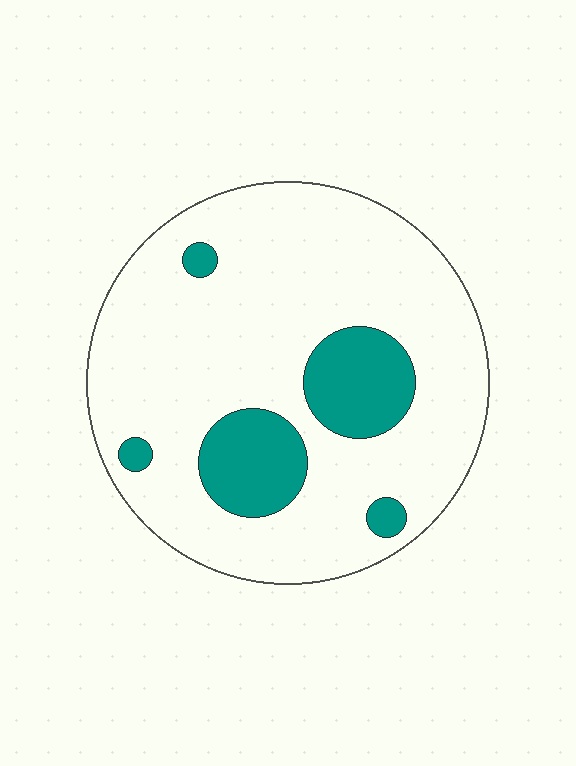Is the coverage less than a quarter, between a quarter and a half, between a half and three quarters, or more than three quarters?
Less than a quarter.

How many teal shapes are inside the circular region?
5.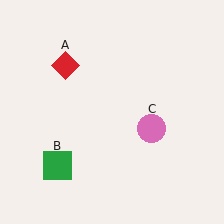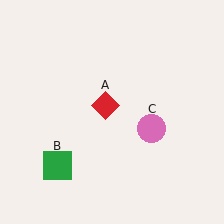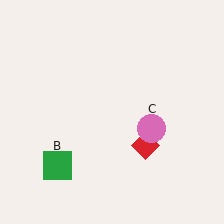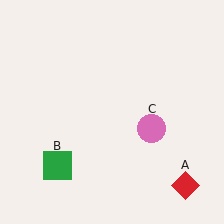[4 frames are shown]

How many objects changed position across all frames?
1 object changed position: red diamond (object A).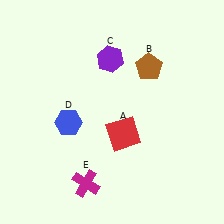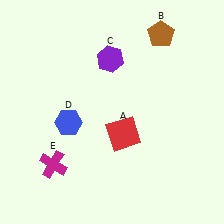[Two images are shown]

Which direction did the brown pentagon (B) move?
The brown pentagon (B) moved up.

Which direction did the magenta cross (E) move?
The magenta cross (E) moved left.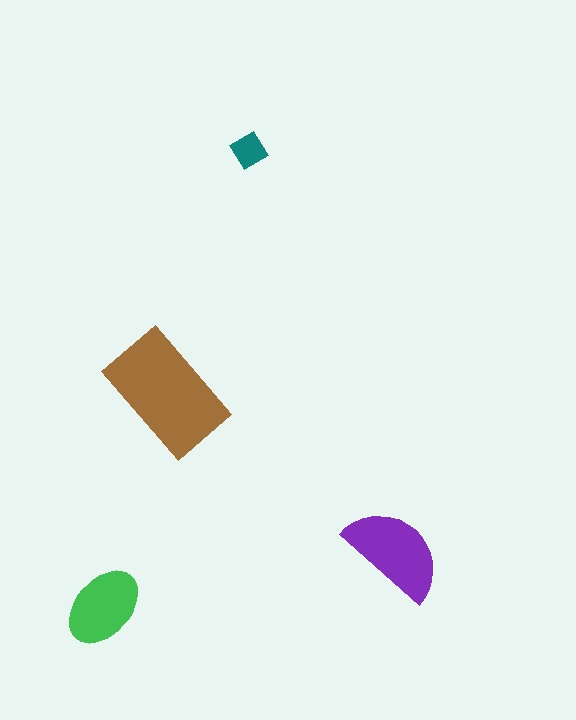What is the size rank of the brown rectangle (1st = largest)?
1st.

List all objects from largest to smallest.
The brown rectangle, the purple semicircle, the green ellipse, the teal diamond.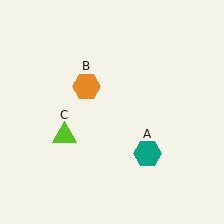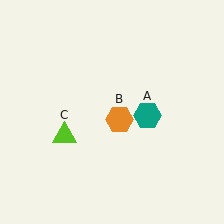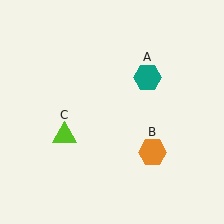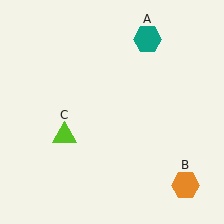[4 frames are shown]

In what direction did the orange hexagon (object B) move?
The orange hexagon (object B) moved down and to the right.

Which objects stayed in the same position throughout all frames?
Lime triangle (object C) remained stationary.